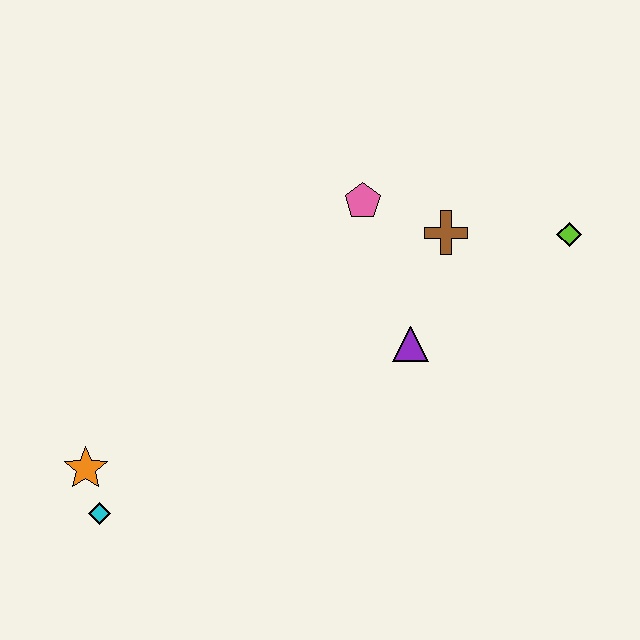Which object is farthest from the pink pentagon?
The cyan diamond is farthest from the pink pentagon.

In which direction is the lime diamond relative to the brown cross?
The lime diamond is to the right of the brown cross.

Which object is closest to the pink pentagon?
The brown cross is closest to the pink pentagon.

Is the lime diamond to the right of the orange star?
Yes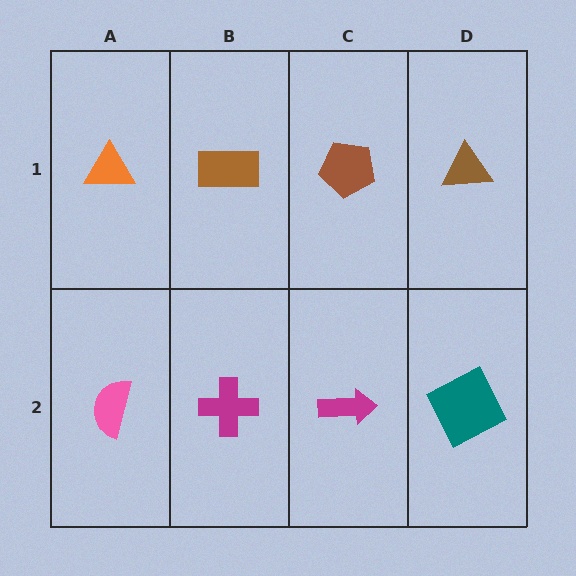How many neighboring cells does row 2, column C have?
3.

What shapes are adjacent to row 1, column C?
A magenta arrow (row 2, column C), a brown rectangle (row 1, column B), a brown triangle (row 1, column D).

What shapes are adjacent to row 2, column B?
A brown rectangle (row 1, column B), a pink semicircle (row 2, column A), a magenta arrow (row 2, column C).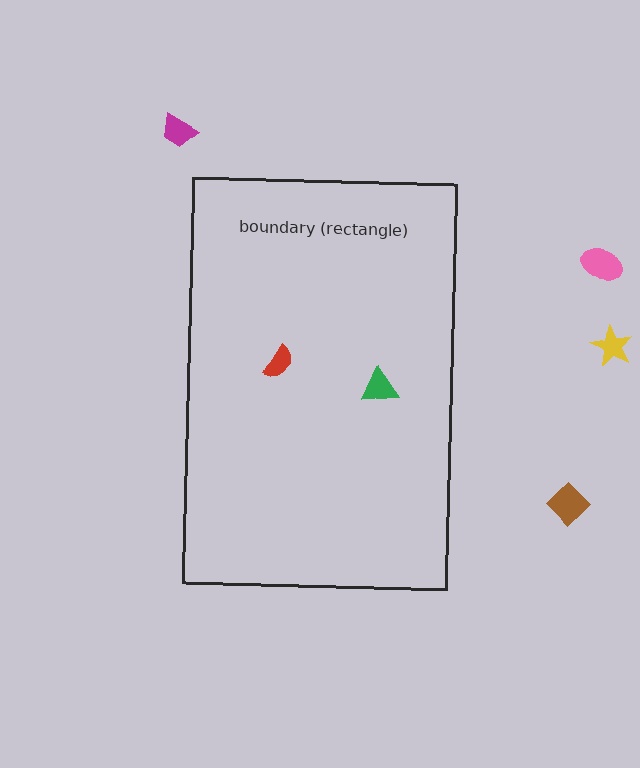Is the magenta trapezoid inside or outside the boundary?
Outside.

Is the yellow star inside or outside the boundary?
Outside.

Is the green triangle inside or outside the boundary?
Inside.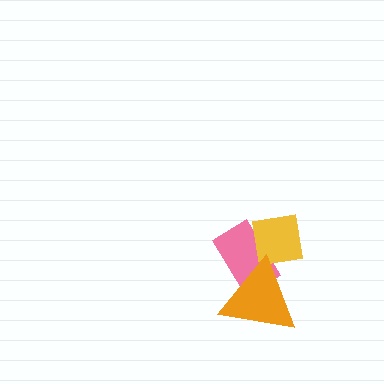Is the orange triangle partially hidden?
No, no other shape covers it.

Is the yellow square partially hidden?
Yes, it is partially covered by another shape.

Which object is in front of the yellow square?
The orange triangle is in front of the yellow square.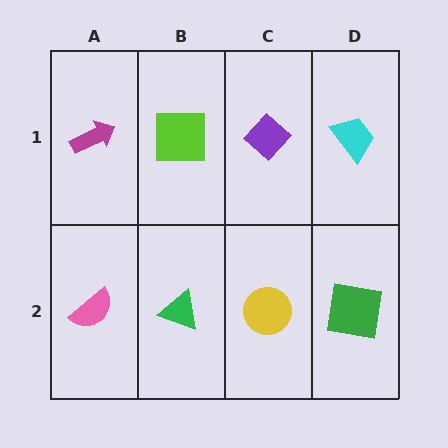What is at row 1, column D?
A cyan trapezoid.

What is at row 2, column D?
A green square.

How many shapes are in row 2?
4 shapes.